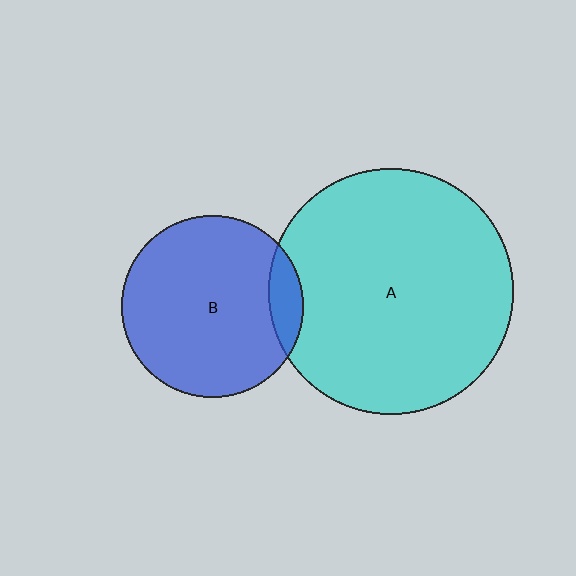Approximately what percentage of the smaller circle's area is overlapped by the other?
Approximately 10%.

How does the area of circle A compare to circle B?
Approximately 1.8 times.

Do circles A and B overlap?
Yes.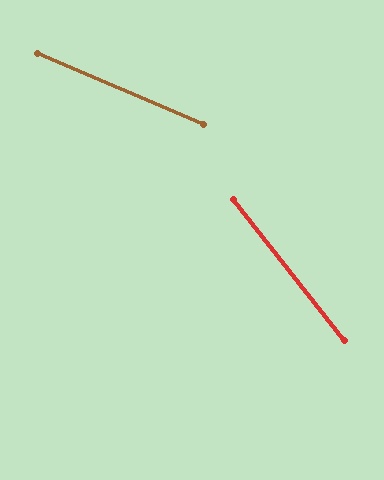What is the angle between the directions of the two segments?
Approximately 28 degrees.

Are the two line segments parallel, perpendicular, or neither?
Neither parallel nor perpendicular — they differ by about 28°.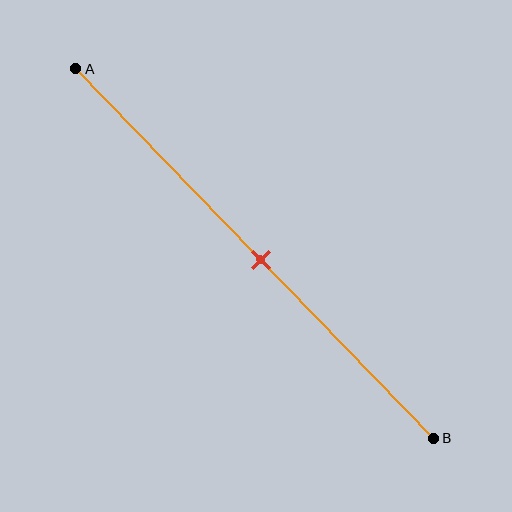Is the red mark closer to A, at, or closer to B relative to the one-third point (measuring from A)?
The red mark is closer to point B than the one-third point of segment AB.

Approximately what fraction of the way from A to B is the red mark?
The red mark is approximately 50% of the way from A to B.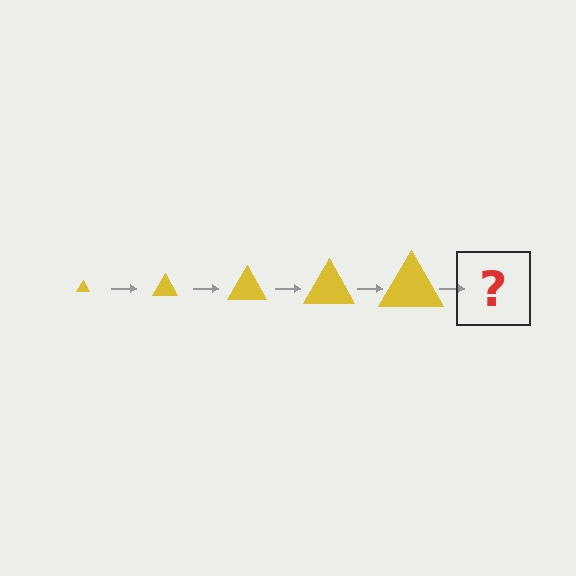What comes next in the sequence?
The next element should be a yellow triangle, larger than the previous one.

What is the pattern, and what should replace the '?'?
The pattern is that the triangle gets progressively larger each step. The '?' should be a yellow triangle, larger than the previous one.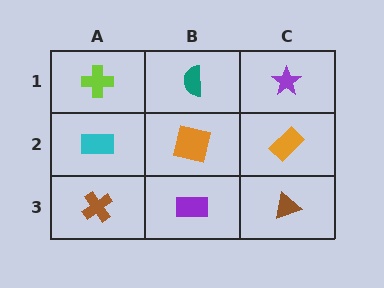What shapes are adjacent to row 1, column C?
An orange rectangle (row 2, column C), a teal semicircle (row 1, column B).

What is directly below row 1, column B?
An orange square.